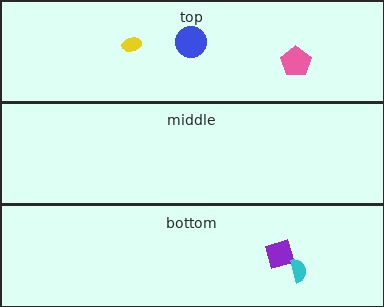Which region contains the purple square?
The bottom region.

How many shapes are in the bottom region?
2.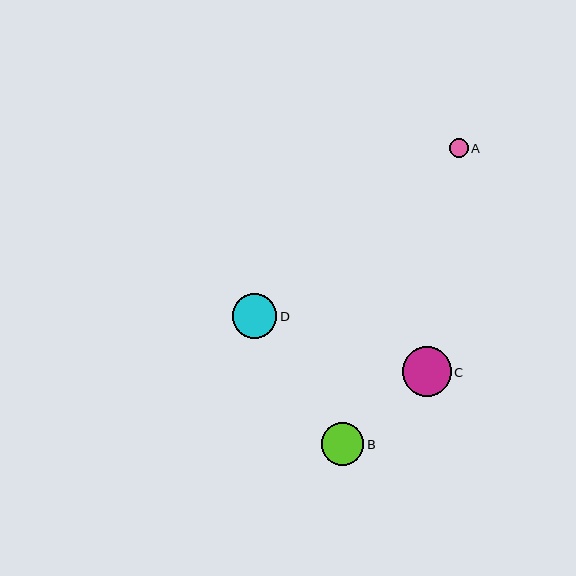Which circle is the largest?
Circle C is the largest with a size of approximately 49 pixels.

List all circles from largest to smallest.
From largest to smallest: C, D, B, A.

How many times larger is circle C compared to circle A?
Circle C is approximately 2.6 times the size of circle A.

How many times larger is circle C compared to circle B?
Circle C is approximately 1.1 times the size of circle B.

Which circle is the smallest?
Circle A is the smallest with a size of approximately 19 pixels.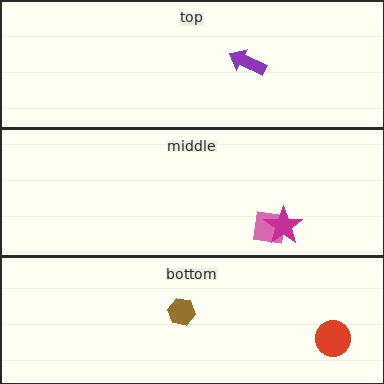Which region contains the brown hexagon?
The bottom region.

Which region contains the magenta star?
The middle region.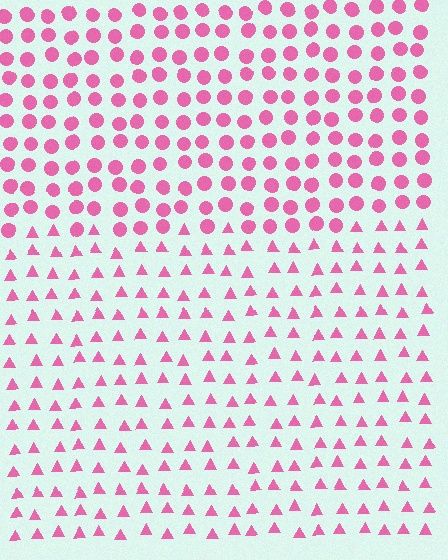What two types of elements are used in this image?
The image uses triangles inside the rectangle region and circles outside it.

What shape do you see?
I see a rectangle.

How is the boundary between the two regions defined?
The boundary is defined by a change in element shape: triangles inside vs. circles outside. All elements share the same color and spacing.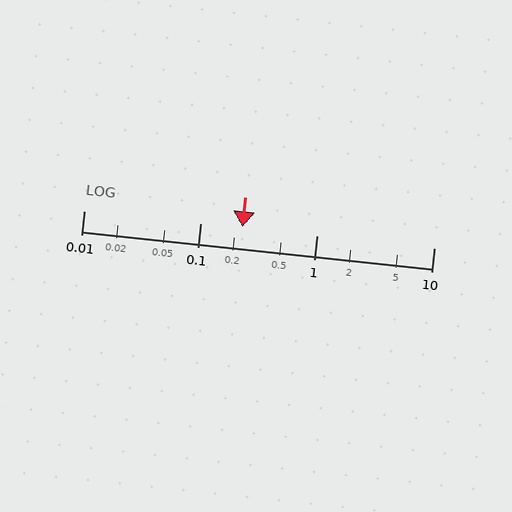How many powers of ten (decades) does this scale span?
The scale spans 3 decades, from 0.01 to 10.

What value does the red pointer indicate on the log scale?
The pointer indicates approximately 0.23.